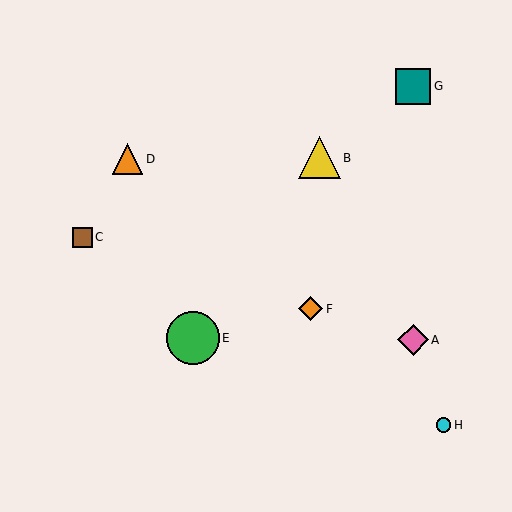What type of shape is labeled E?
Shape E is a green circle.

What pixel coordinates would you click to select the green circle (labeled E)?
Click at (193, 338) to select the green circle E.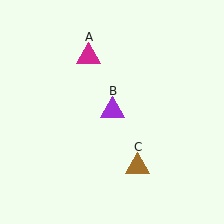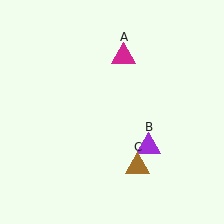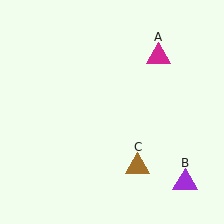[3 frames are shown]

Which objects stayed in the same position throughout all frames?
Brown triangle (object C) remained stationary.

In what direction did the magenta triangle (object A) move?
The magenta triangle (object A) moved right.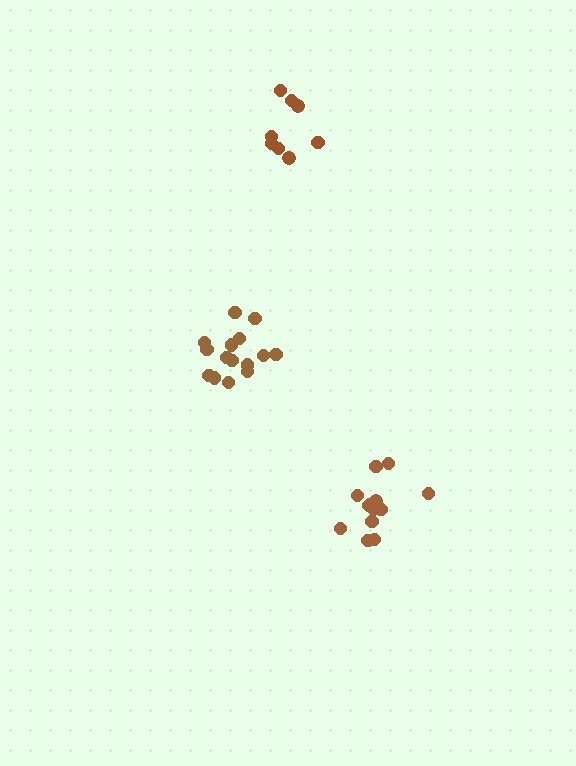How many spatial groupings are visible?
There are 3 spatial groupings.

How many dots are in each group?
Group 1: 15 dots, Group 2: 9 dots, Group 3: 13 dots (37 total).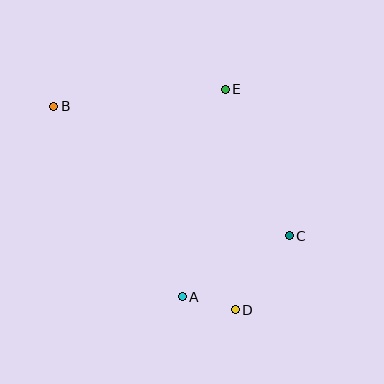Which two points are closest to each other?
Points A and D are closest to each other.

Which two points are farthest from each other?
Points B and D are farthest from each other.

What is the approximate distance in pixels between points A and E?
The distance between A and E is approximately 212 pixels.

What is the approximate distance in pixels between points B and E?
The distance between B and E is approximately 172 pixels.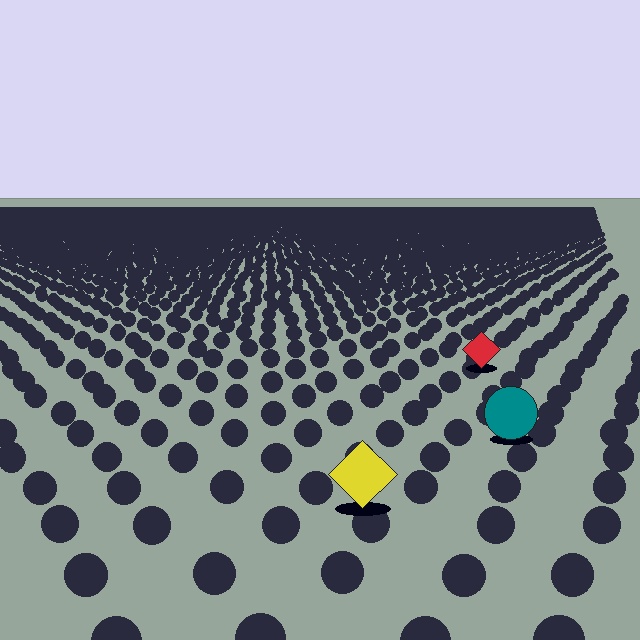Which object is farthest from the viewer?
The red diamond is farthest from the viewer. It appears smaller and the ground texture around it is denser.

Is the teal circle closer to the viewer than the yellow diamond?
No. The yellow diamond is closer — you can tell from the texture gradient: the ground texture is coarser near it.